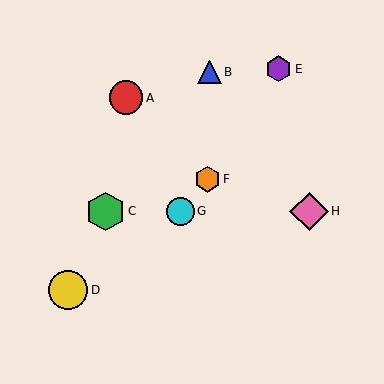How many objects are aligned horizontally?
3 objects (C, G, H) are aligned horizontally.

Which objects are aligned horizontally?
Objects C, G, H are aligned horizontally.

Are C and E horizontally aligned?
No, C is at y≈212 and E is at y≈69.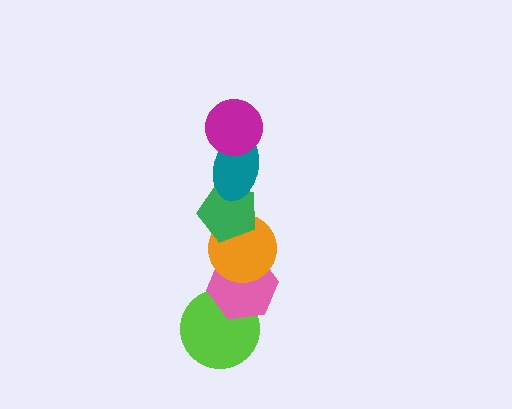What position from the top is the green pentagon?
The green pentagon is 3rd from the top.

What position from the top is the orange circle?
The orange circle is 4th from the top.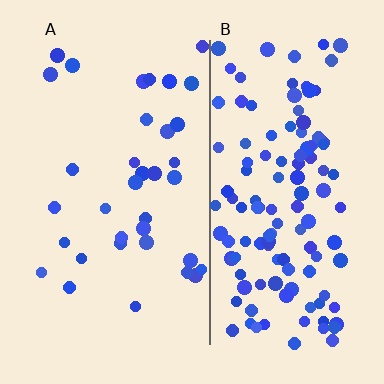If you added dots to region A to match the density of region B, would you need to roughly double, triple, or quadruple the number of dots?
Approximately quadruple.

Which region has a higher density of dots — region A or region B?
B (the right).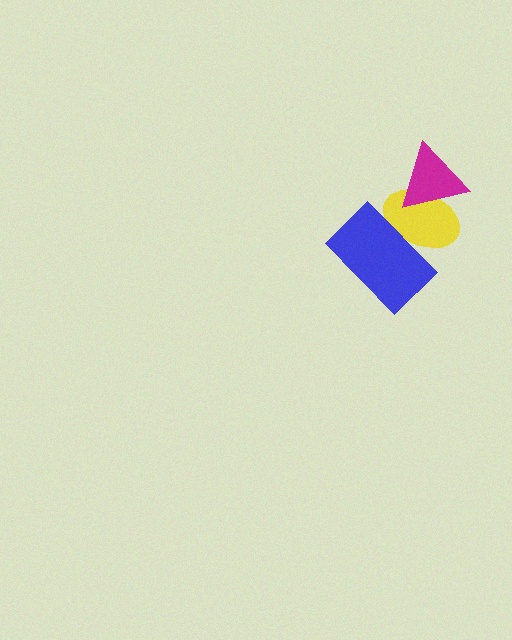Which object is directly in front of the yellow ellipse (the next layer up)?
The magenta triangle is directly in front of the yellow ellipse.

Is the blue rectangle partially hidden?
No, no other shape covers it.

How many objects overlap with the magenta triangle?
1 object overlaps with the magenta triangle.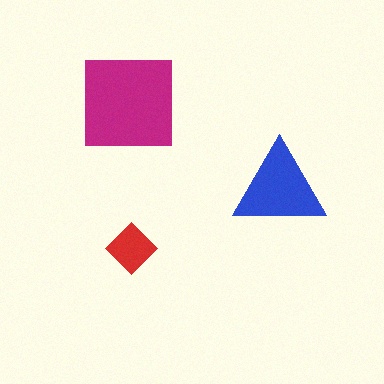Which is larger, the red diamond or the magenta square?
The magenta square.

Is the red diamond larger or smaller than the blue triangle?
Smaller.